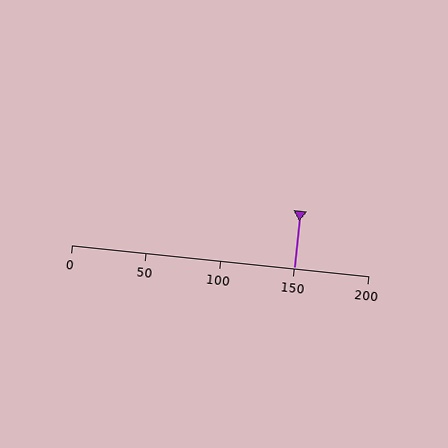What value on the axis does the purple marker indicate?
The marker indicates approximately 150.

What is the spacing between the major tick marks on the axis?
The major ticks are spaced 50 apart.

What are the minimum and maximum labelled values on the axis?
The axis runs from 0 to 200.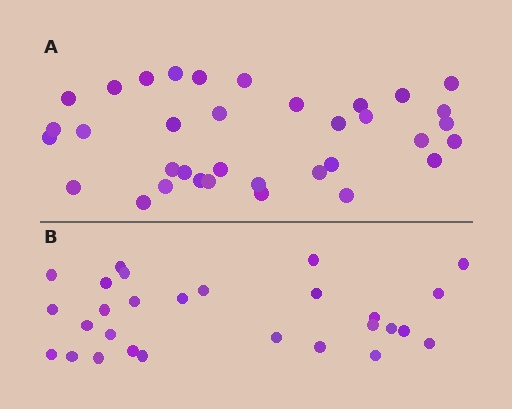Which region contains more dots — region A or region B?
Region A (the top region) has more dots.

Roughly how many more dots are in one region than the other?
Region A has roughly 8 or so more dots than region B.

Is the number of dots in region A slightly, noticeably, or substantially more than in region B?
Region A has noticeably more, but not dramatically so. The ratio is roughly 1.2 to 1.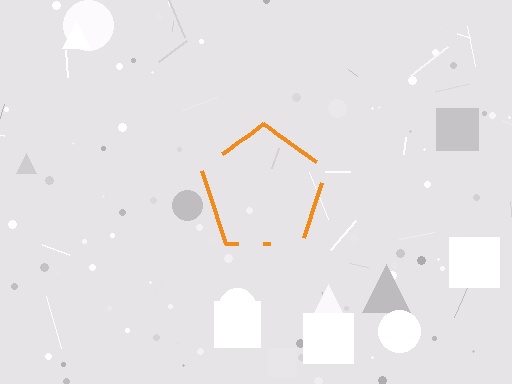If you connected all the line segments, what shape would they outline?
They would outline a pentagon.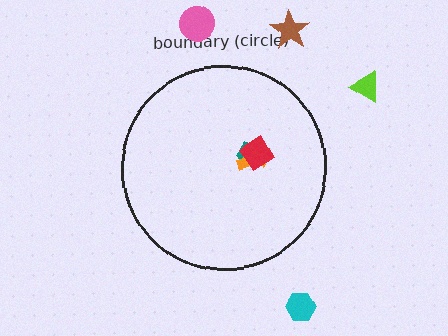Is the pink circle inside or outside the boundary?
Outside.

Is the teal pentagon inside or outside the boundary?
Inside.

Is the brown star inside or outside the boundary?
Outside.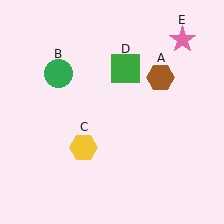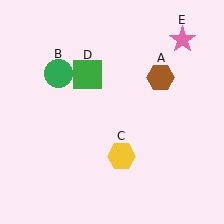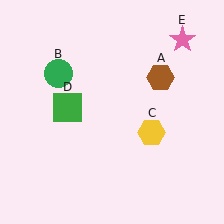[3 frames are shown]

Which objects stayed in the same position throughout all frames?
Brown hexagon (object A) and green circle (object B) and pink star (object E) remained stationary.